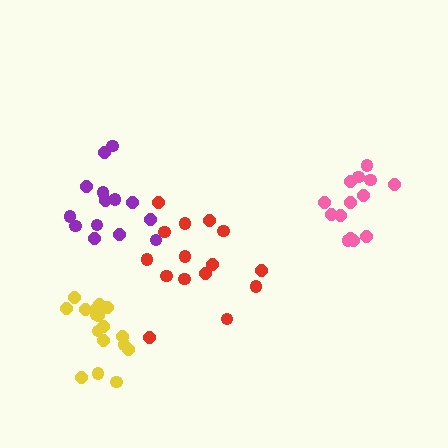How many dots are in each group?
Group 1: 15 dots, Group 2: 17 dots, Group 3: 14 dots, Group 4: 14 dots (60 total).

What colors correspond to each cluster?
The clusters are colored: red, yellow, purple, pink.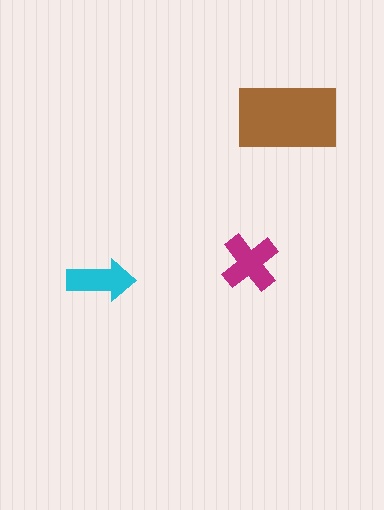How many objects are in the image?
There are 3 objects in the image.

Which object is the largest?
The brown rectangle.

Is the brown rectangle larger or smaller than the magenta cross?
Larger.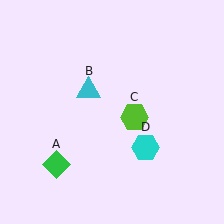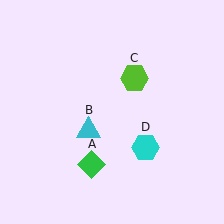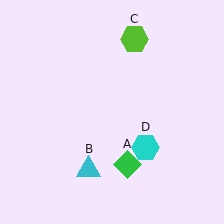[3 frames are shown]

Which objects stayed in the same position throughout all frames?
Cyan hexagon (object D) remained stationary.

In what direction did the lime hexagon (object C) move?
The lime hexagon (object C) moved up.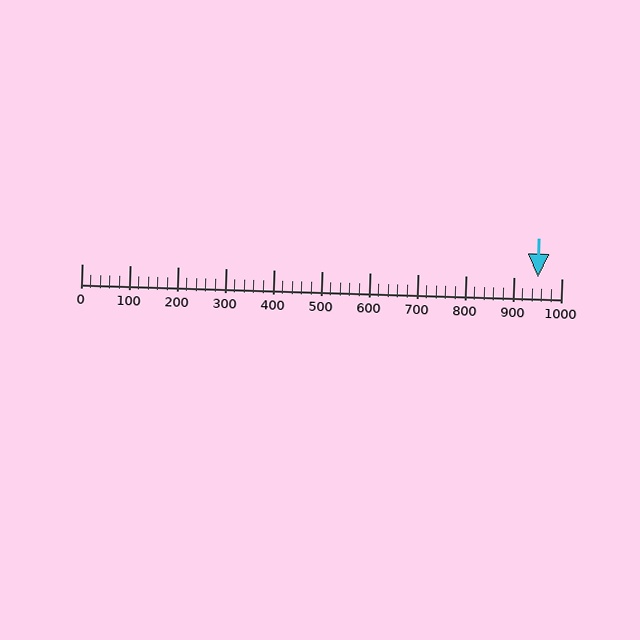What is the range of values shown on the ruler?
The ruler shows values from 0 to 1000.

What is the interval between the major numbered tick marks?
The major tick marks are spaced 100 units apart.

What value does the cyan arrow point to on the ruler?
The cyan arrow points to approximately 952.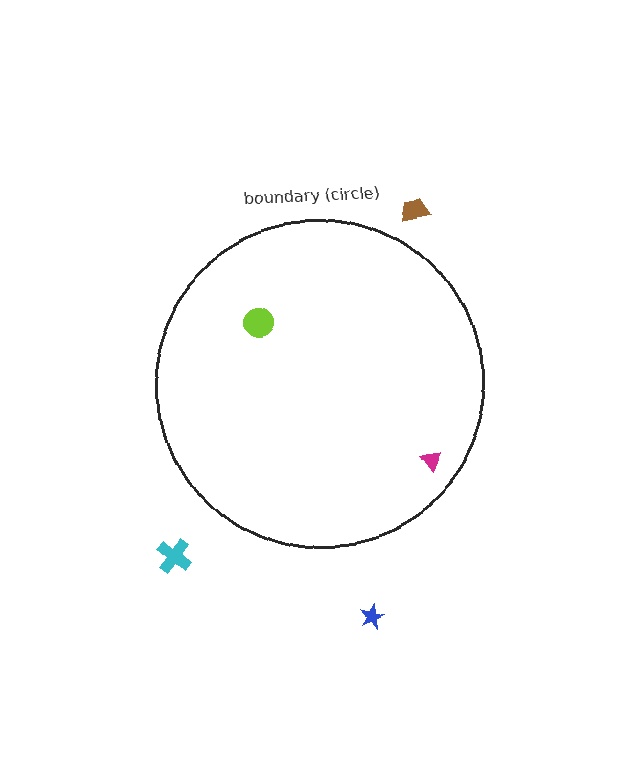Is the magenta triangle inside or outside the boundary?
Inside.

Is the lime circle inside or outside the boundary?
Inside.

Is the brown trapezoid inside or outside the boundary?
Outside.